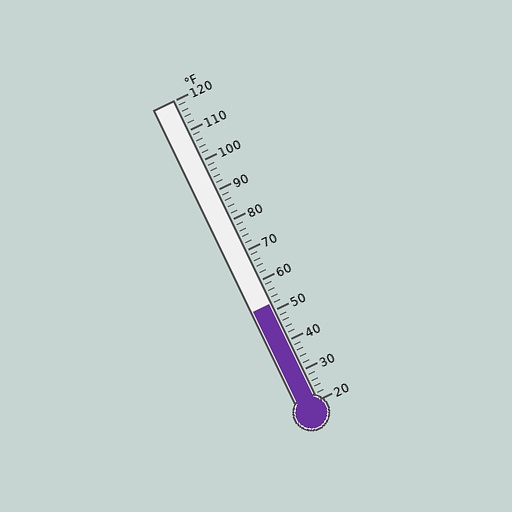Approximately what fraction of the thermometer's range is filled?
The thermometer is filled to approximately 30% of its range.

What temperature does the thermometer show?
The thermometer shows approximately 52°F.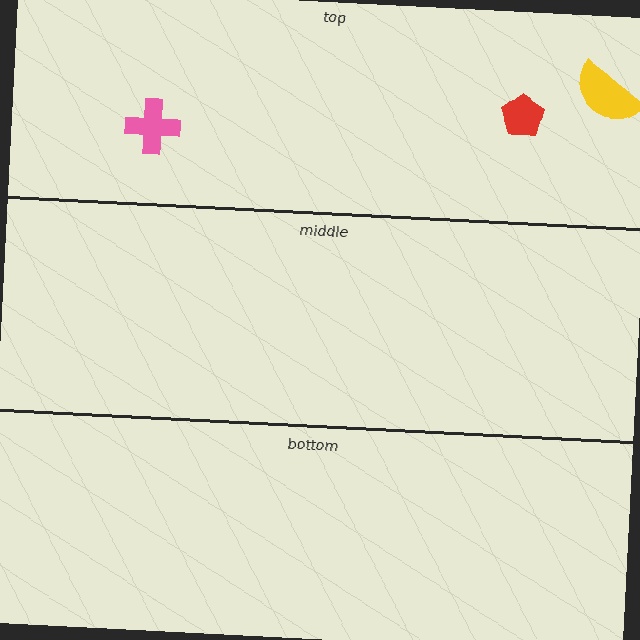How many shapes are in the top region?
3.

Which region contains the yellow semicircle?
The top region.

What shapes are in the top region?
The red pentagon, the pink cross, the yellow semicircle.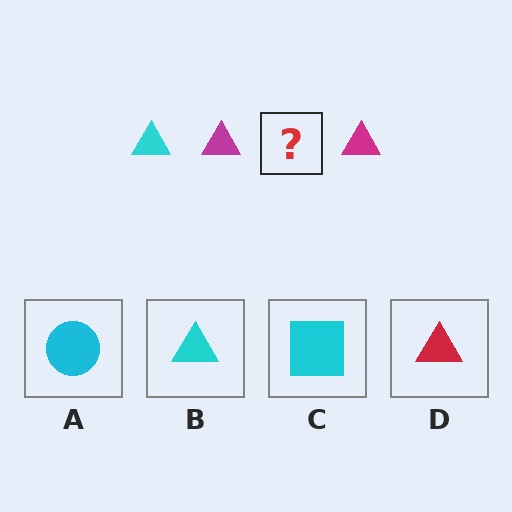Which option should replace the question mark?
Option B.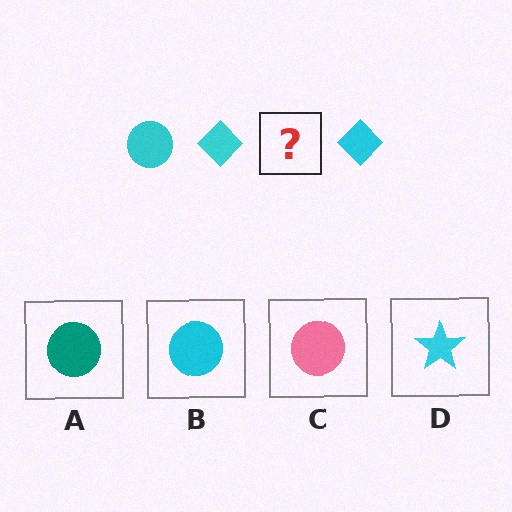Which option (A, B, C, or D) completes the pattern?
B.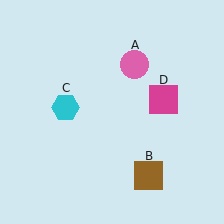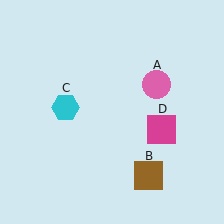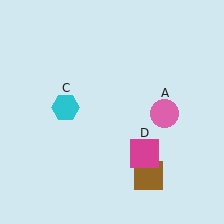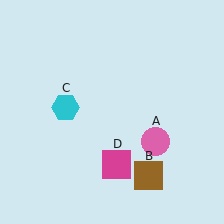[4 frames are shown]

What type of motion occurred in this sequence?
The pink circle (object A), magenta square (object D) rotated clockwise around the center of the scene.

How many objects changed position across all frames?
2 objects changed position: pink circle (object A), magenta square (object D).